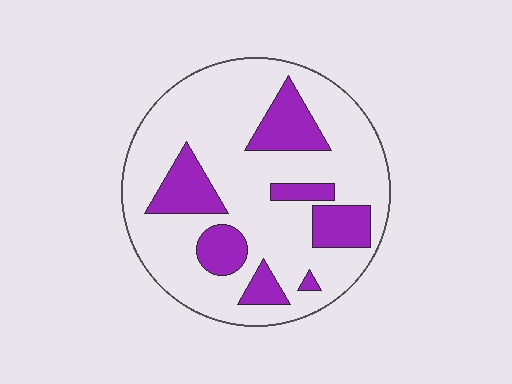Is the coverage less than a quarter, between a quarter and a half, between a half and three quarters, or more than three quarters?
Less than a quarter.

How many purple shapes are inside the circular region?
7.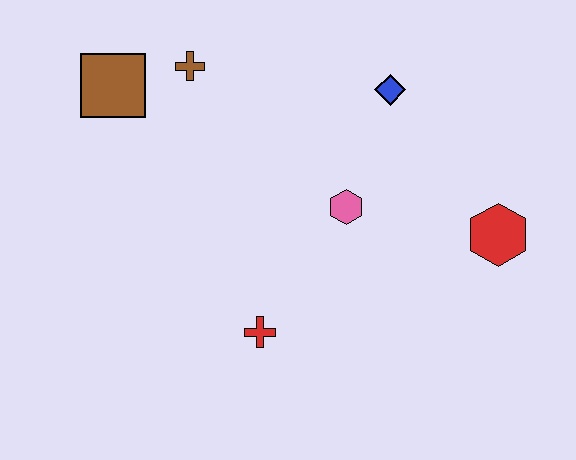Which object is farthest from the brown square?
The red hexagon is farthest from the brown square.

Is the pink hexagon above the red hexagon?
Yes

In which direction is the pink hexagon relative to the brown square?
The pink hexagon is to the right of the brown square.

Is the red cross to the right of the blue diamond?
No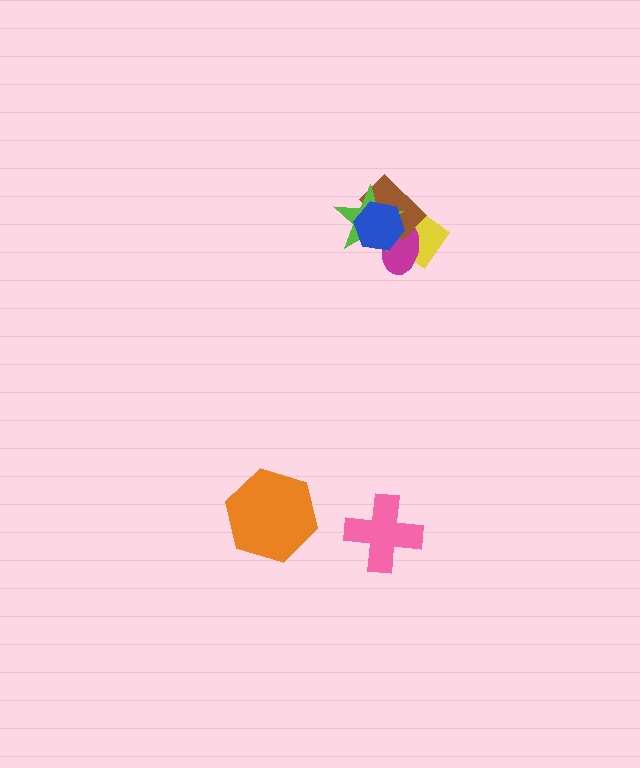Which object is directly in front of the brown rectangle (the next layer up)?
The lime star is directly in front of the brown rectangle.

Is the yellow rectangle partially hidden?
Yes, it is partially covered by another shape.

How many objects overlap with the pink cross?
0 objects overlap with the pink cross.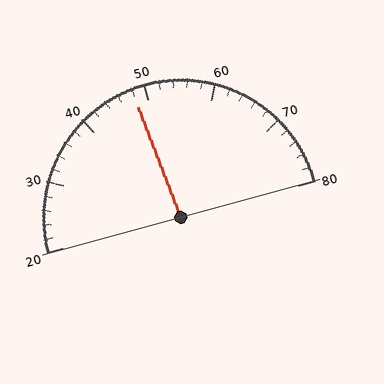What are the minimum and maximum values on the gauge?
The gauge ranges from 20 to 80.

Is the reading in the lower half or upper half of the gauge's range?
The reading is in the lower half of the range (20 to 80).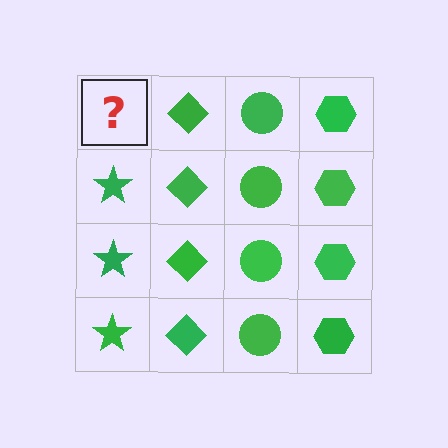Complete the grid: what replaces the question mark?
The question mark should be replaced with a green star.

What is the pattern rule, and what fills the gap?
The rule is that each column has a consistent shape. The gap should be filled with a green star.